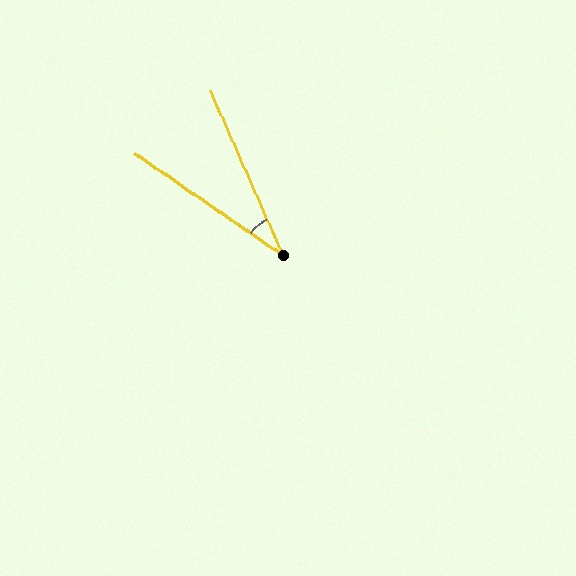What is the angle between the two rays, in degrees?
Approximately 32 degrees.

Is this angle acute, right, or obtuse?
It is acute.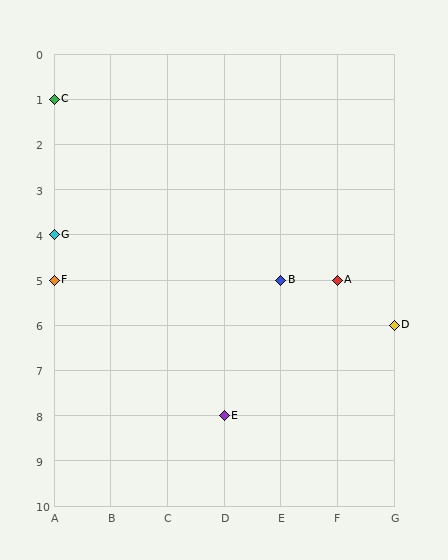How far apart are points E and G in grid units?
Points E and G are 3 columns and 4 rows apart (about 5.0 grid units diagonally).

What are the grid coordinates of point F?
Point F is at grid coordinates (A, 5).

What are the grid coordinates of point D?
Point D is at grid coordinates (G, 6).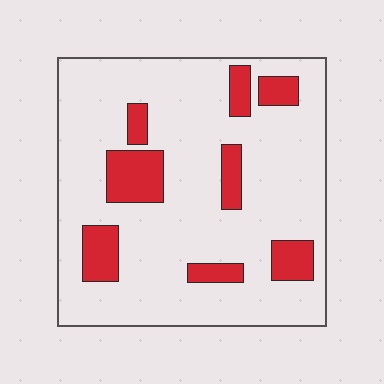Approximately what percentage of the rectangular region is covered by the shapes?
Approximately 15%.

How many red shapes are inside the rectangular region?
8.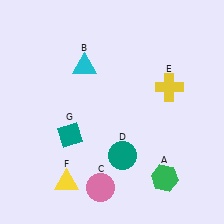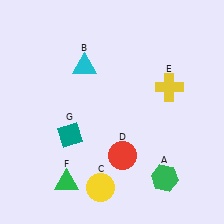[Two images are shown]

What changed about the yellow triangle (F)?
In Image 1, F is yellow. In Image 2, it changed to green.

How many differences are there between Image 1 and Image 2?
There are 3 differences between the two images.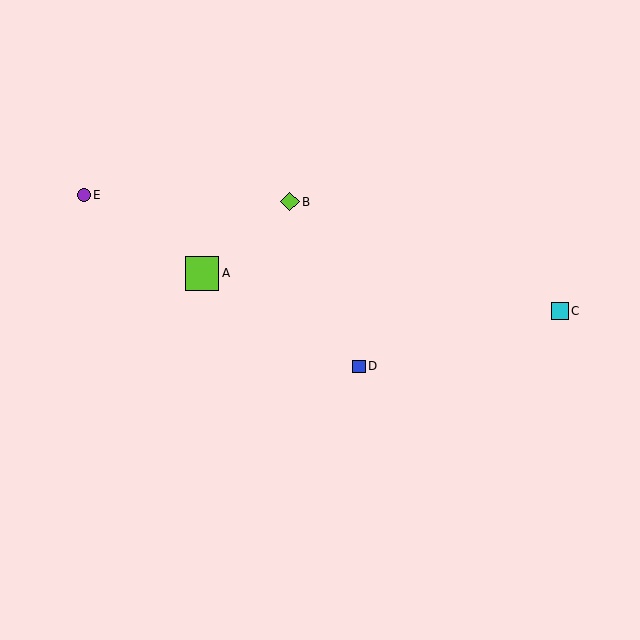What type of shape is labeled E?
Shape E is a purple circle.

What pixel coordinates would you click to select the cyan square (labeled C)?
Click at (560, 311) to select the cyan square C.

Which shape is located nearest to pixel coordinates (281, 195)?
The lime diamond (labeled B) at (290, 202) is nearest to that location.